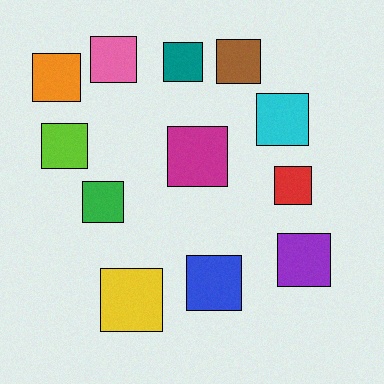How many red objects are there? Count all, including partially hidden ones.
There is 1 red object.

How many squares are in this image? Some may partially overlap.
There are 12 squares.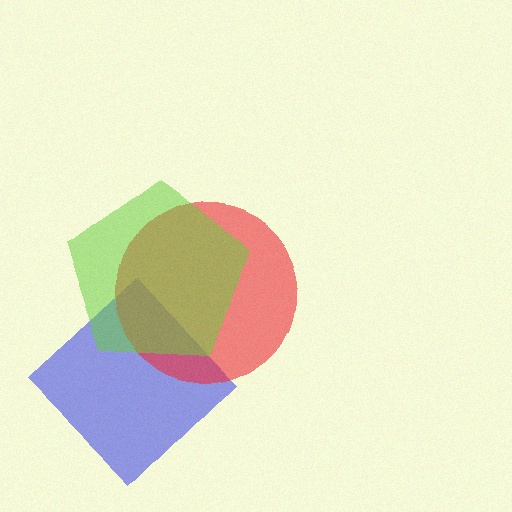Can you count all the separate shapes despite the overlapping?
Yes, there are 3 separate shapes.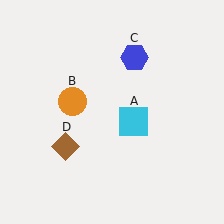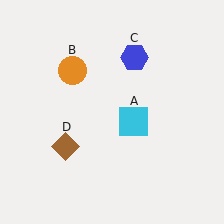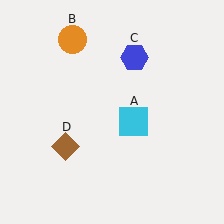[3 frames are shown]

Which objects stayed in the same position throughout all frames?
Cyan square (object A) and blue hexagon (object C) and brown diamond (object D) remained stationary.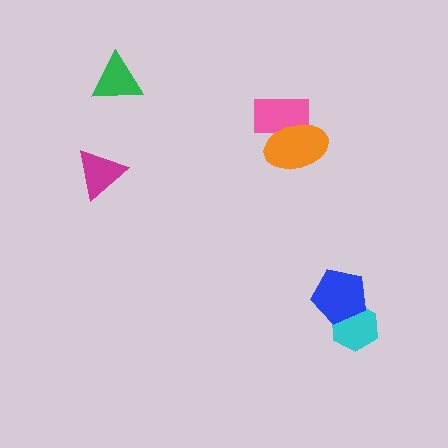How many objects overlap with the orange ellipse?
1 object overlaps with the orange ellipse.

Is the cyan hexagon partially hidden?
Yes, it is partially covered by another shape.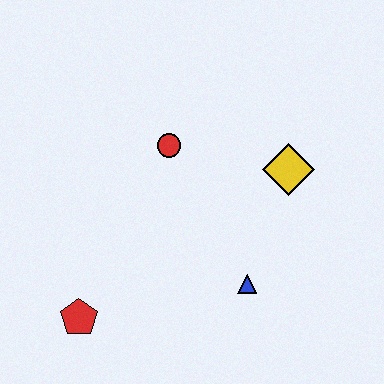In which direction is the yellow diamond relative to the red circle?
The yellow diamond is to the right of the red circle.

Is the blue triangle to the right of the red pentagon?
Yes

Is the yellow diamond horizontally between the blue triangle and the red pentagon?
No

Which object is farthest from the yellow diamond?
The red pentagon is farthest from the yellow diamond.